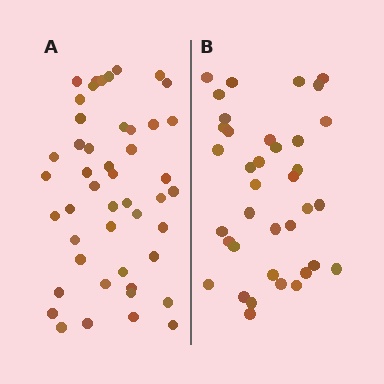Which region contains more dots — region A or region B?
Region A (the left region) has more dots.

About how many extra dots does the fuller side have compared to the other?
Region A has roughly 10 or so more dots than region B.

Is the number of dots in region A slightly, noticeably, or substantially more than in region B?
Region A has noticeably more, but not dramatically so. The ratio is roughly 1.3 to 1.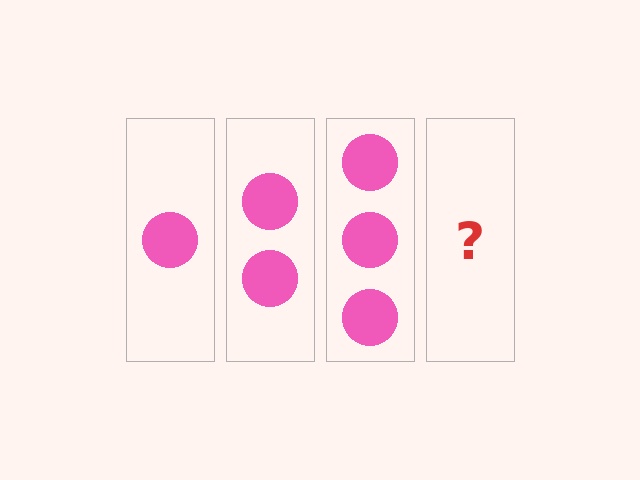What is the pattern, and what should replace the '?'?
The pattern is that each step adds one more circle. The '?' should be 4 circles.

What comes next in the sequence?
The next element should be 4 circles.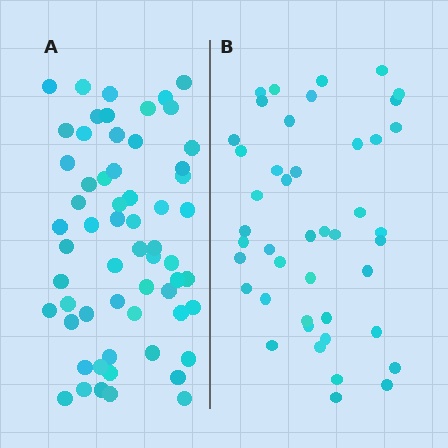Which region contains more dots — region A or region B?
Region A (the left region) has more dots.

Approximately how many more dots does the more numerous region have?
Region A has approximately 15 more dots than region B.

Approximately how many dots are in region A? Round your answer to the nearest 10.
About 60 dots.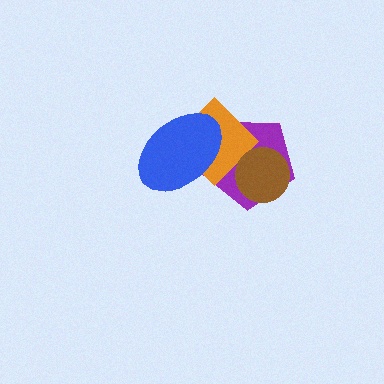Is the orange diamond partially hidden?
Yes, it is partially covered by another shape.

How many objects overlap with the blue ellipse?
2 objects overlap with the blue ellipse.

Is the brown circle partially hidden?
No, no other shape covers it.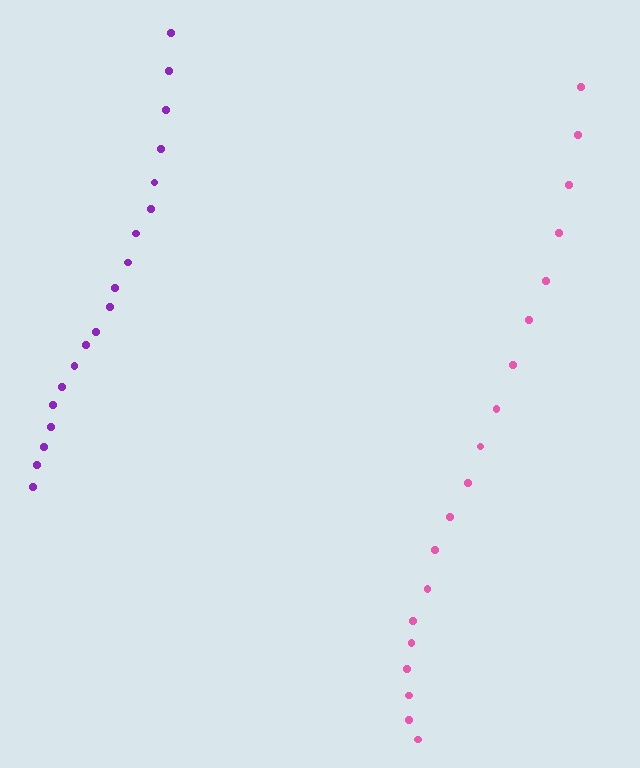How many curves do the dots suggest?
There are 2 distinct paths.